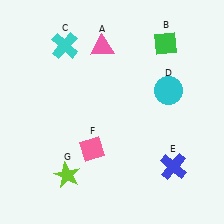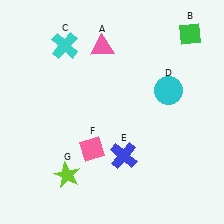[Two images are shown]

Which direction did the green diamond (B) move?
The green diamond (B) moved right.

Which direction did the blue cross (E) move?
The blue cross (E) moved left.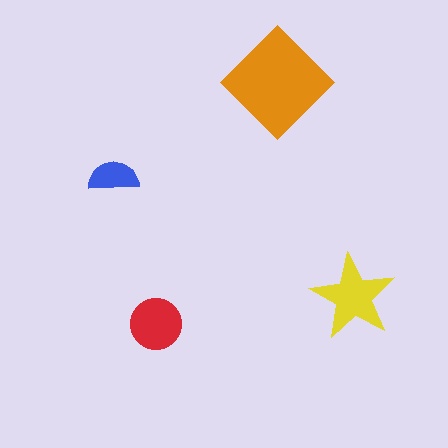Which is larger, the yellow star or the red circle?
The yellow star.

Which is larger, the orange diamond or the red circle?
The orange diamond.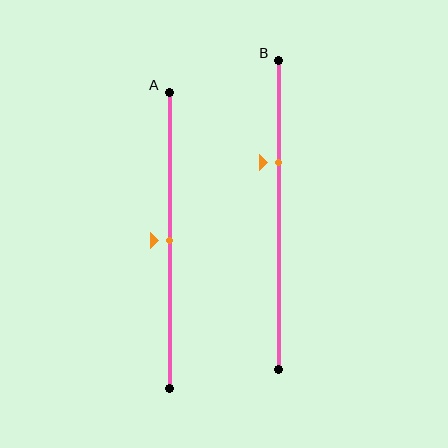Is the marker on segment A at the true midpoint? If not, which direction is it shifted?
Yes, the marker on segment A is at the true midpoint.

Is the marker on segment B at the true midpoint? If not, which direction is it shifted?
No, the marker on segment B is shifted upward by about 17% of the segment length.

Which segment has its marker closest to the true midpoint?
Segment A has its marker closest to the true midpoint.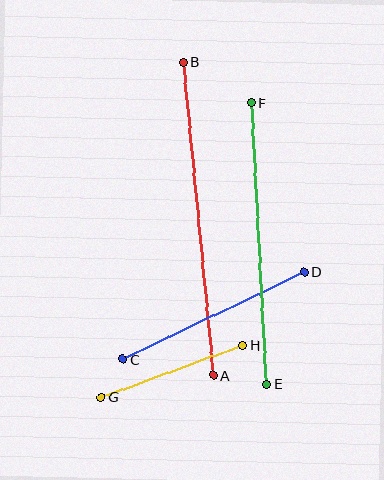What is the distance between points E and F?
The distance is approximately 281 pixels.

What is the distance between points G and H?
The distance is approximately 150 pixels.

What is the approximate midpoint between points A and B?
The midpoint is at approximately (198, 219) pixels.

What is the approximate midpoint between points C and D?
The midpoint is at approximately (214, 316) pixels.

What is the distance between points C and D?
The distance is approximately 202 pixels.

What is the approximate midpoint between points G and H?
The midpoint is at approximately (172, 371) pixels.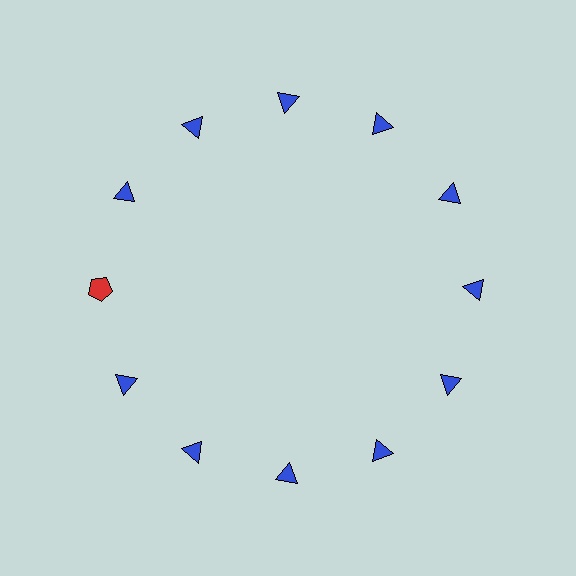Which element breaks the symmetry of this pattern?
The red pentagon at roughly the 9 o'clock position breaks the symmetry. All other shapes are blue triangles.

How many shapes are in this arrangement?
There are 12 shapes arranged in a ring pattern.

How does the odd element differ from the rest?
It differs in both color (red instead of blue) and shape (pentagon instead of triangle).